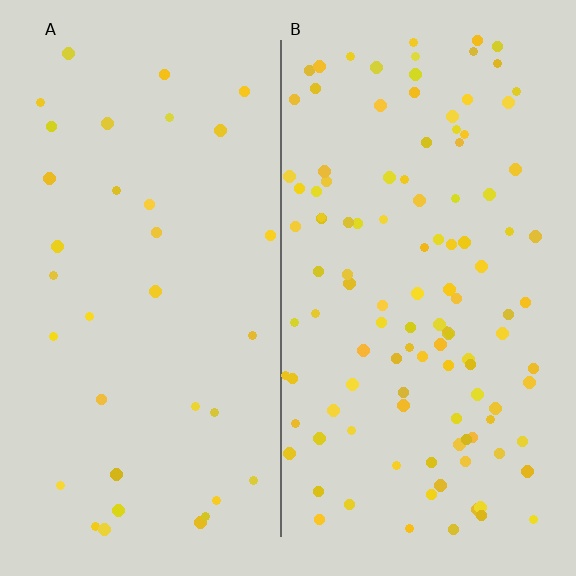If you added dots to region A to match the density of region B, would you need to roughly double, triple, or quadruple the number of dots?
Approximately triple.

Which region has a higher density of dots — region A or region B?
B (the right).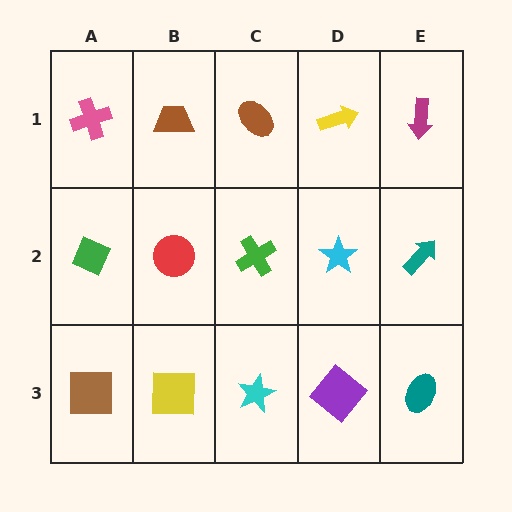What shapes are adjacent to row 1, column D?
A cyan star (row 2, column D), a brown ellipse (row 1, column C), a magenta arrow (row 1, column E).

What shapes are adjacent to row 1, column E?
A teal arrow (row 2, column E), a yellow arrow (row 1, column D).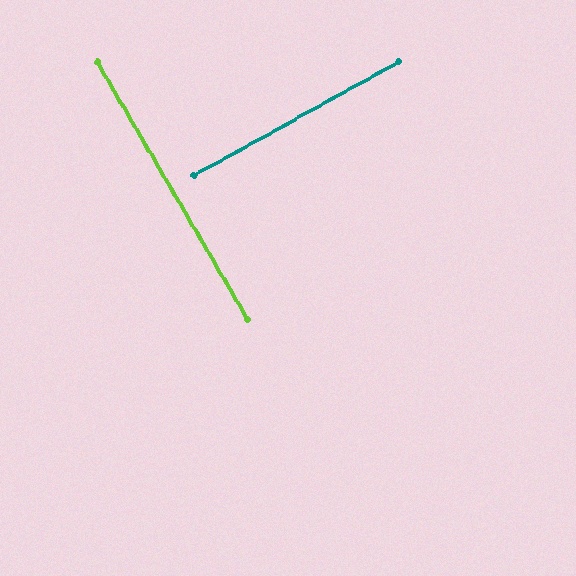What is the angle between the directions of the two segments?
Approximately 89 degrees.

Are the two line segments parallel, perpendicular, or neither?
Perpendicular — they meet at approximately 89°.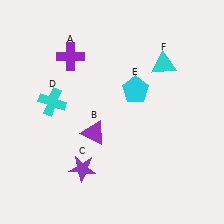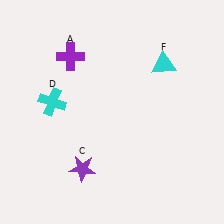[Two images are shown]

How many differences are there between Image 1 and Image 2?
There are 2 differences between the two images.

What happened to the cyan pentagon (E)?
The cyan pentagon (E) was removed in Image 2. It was in the top-right area of Image 1.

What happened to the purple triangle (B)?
The purple triangle (B) was removed in Image 2. It was in the bottom-left area of Image 1.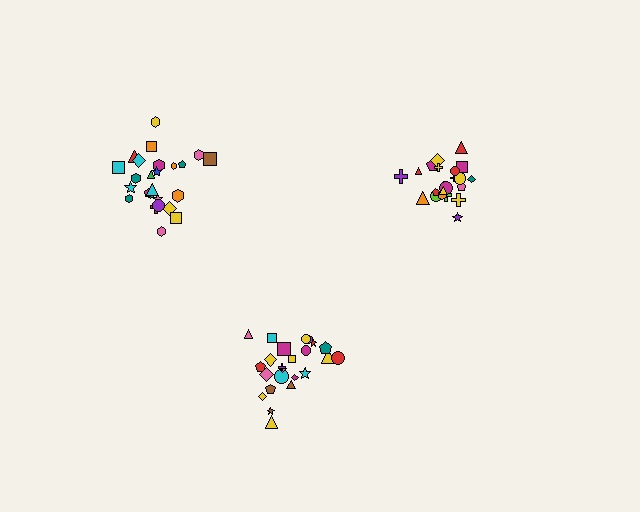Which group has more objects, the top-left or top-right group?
The top-left group.